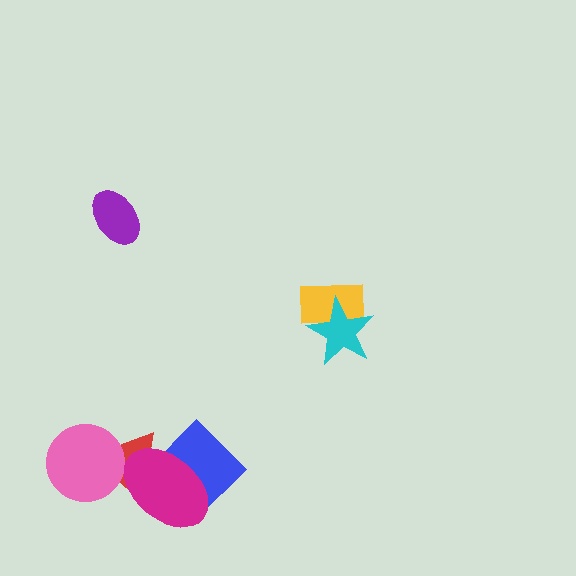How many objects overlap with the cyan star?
1 object overlaps with the cyan star.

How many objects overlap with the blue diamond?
2 objects overlap with the blue diamond.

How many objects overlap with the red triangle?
3 objects overlap with the red triangle.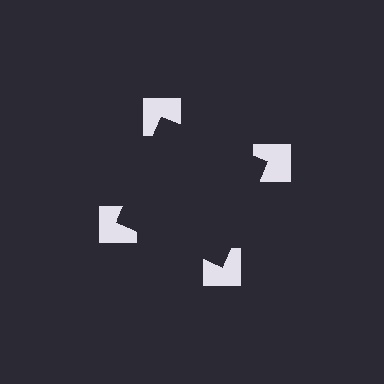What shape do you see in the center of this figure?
An illusory square — its edges are inferred from the aligned wedge cuts in the notched squares, not physically drawn.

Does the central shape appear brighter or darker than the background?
It typically appears slightly darker than the background, even though no actual brightness change is drawn.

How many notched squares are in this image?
There are 4 — one at each vertex of the illusory square.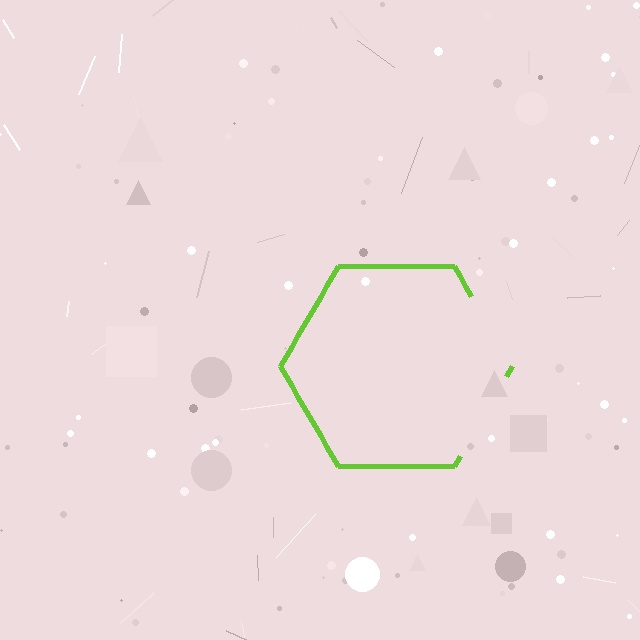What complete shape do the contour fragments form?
The contour fragments form a hexagon.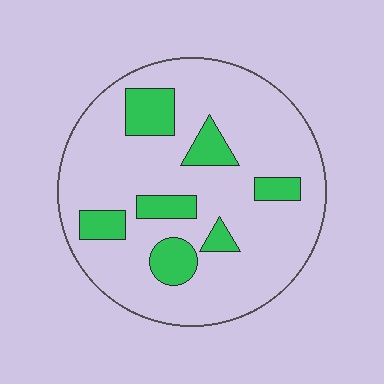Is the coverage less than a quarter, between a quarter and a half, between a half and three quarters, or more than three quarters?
Less than a quarter.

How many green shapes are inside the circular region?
7.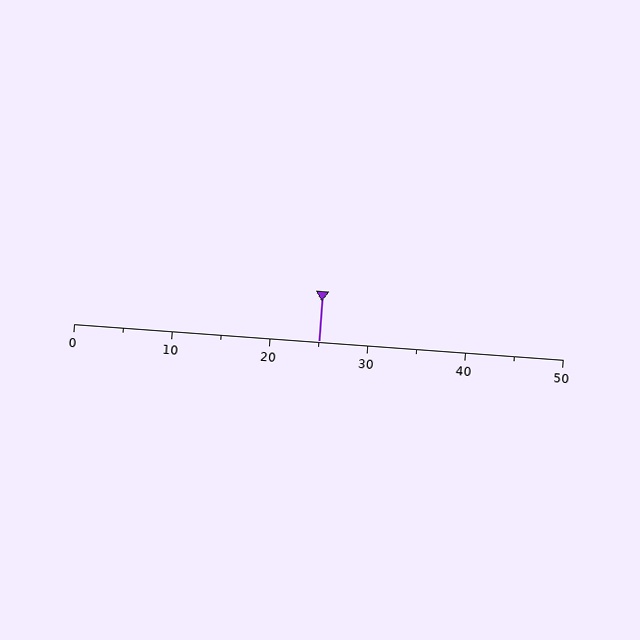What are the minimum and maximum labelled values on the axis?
The axis runs from 0 to 50.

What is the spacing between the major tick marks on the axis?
The major ticks are spaced 10 apart.